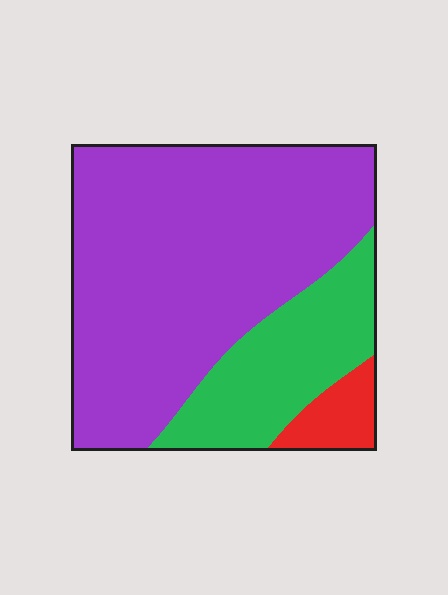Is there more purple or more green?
Purple.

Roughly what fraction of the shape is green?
Green covers 24% of the shape.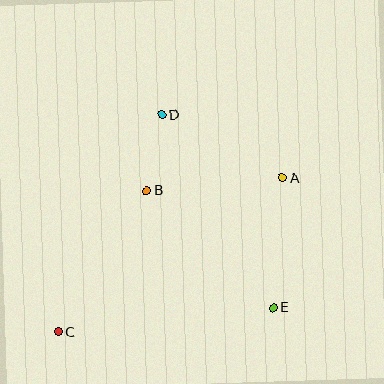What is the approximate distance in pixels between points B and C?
The distance between B and C is approximately 167 pixels.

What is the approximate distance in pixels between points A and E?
The distance between A and E is approximately 130 pixels.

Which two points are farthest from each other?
Points A and C are farthest from each other.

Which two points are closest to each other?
Points B and D are closest to each other.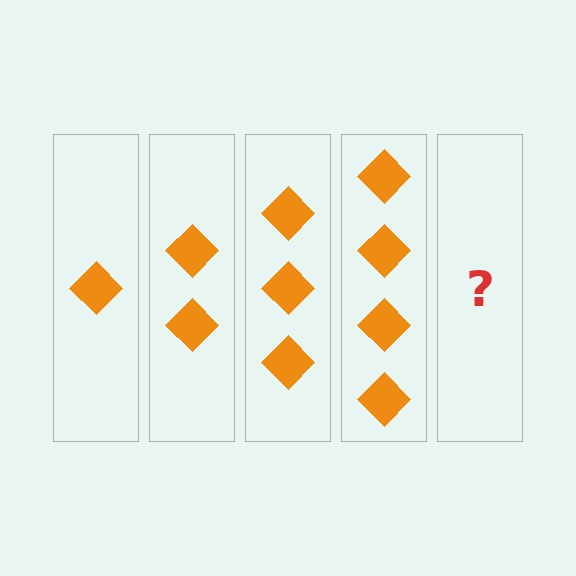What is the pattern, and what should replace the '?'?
The pattern is that each step adds one more diamond. The '?' should be 5 diamonds.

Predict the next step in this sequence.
The next step is 5 diamonds.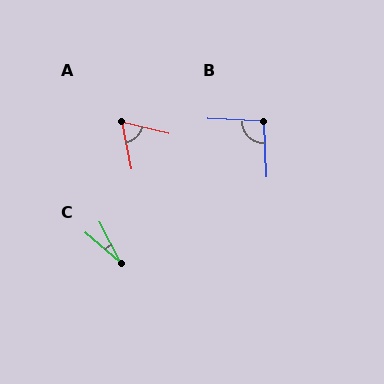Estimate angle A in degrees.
Approximately 66 degrees.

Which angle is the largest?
B, at approximately 95 degrees.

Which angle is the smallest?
C, at approximately 22 degrees.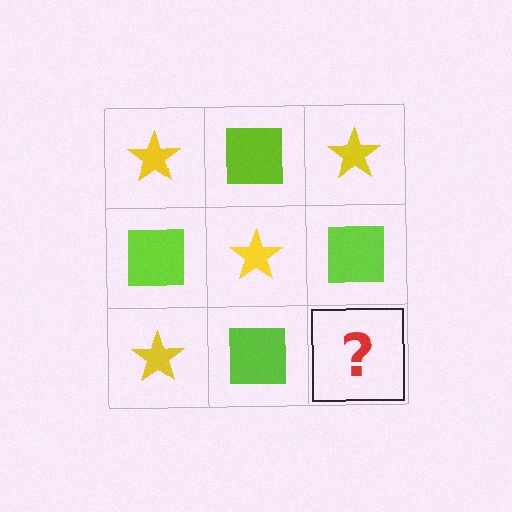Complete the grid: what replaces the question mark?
The question mark should be replaced with a yellow star.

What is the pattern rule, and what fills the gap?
The rule is that it alternates yellow star and lime square in a checkerboard pattern. The gap should be filled with a yellow star.